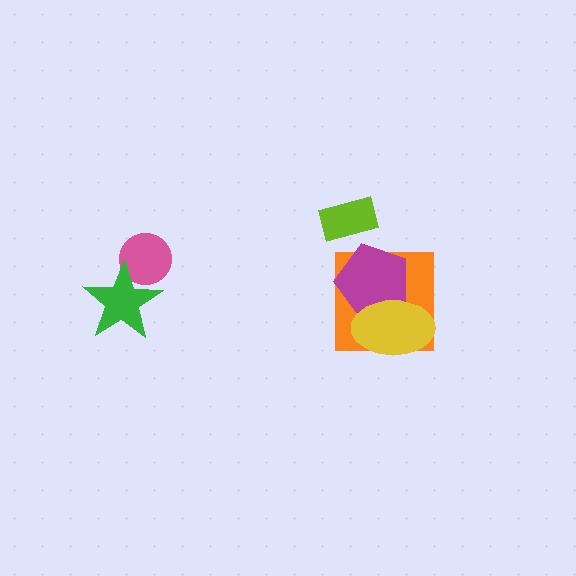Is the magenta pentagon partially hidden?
Yes, it is partially covered by another shape.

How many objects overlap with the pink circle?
1 object overlaps with the pink circle.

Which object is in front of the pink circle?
The green star is in front of the pink circle.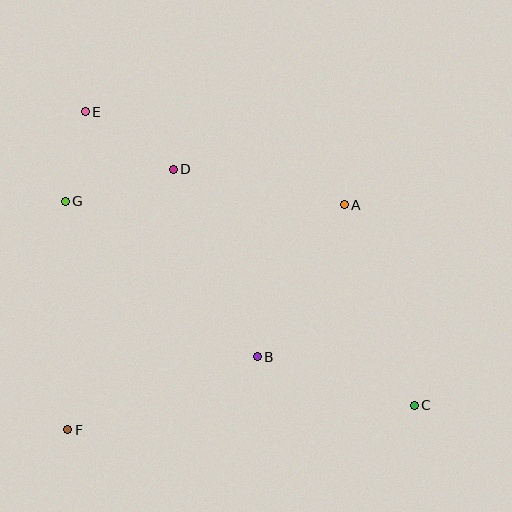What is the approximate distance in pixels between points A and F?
The distance between A and F is approximately 357 pixels.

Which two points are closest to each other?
Points E and G are closest to each other.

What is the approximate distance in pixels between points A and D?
The distance between A and D is approximately 174 pixels.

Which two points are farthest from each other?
Points C and E are farthest from each other.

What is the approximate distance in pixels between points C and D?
The distance between C and D is approximately 337 pixels.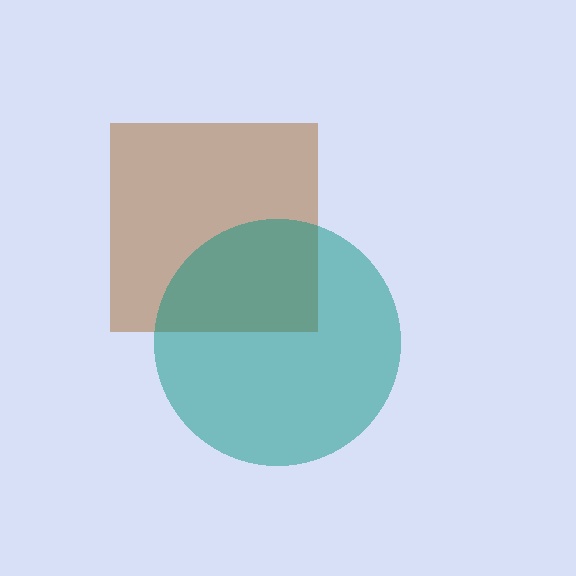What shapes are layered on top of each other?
The layered shapes are: a brown square, a teal circle.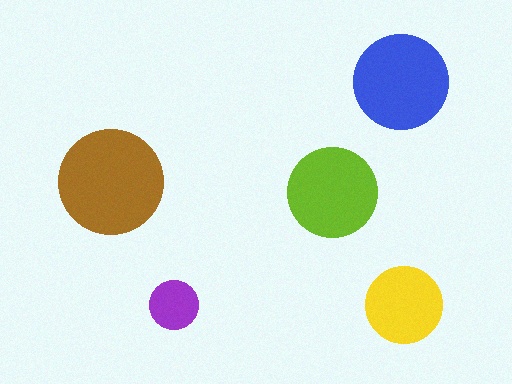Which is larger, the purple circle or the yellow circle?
The yellow one.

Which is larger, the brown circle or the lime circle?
The brown one.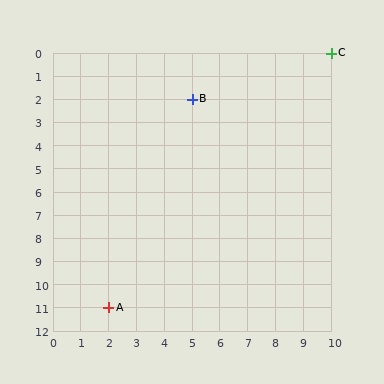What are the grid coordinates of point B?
Point B is at grid coordinates (5, 2).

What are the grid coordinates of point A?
Point A is at grid coordinates (2, 11).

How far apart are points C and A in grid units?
Points C and A are 8 columns and 11 rows apart (about 13.6 grid units diagonally).